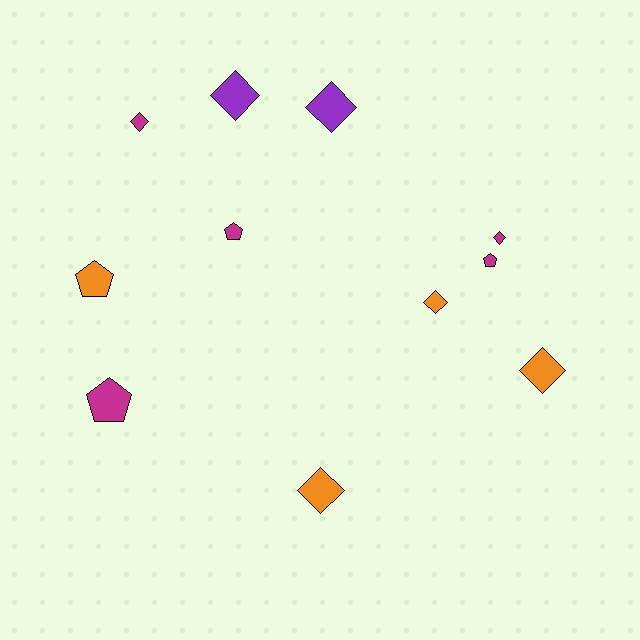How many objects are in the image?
There are 11 objects.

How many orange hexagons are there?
There are no orange hexagons.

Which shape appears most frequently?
Diamond, with 7 objects.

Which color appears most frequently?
Magenta, with 5 objects.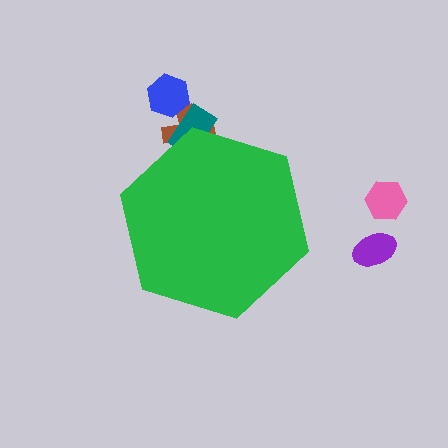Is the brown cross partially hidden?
Yes, the brown cross is partially hidden behind the green hexagon.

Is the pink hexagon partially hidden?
No, the pink hexagon is fully visible.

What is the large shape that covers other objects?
A green hexagon.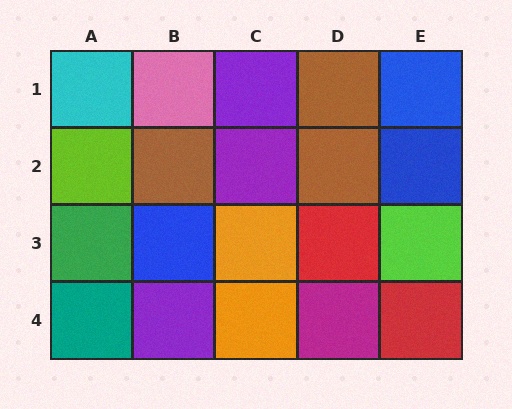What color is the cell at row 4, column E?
Red.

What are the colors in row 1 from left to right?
Cyan, pink, purple, brown, blue.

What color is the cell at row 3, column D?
Red.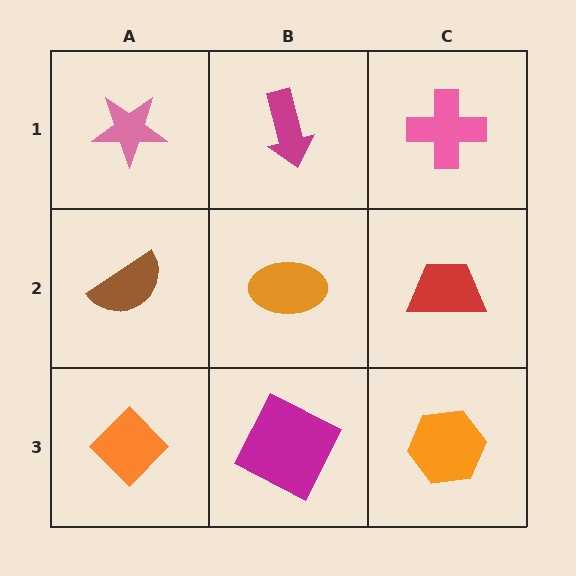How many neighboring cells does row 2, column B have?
4.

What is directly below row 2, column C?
An orange hexagon.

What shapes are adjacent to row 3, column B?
An orange ellipse (row 2, column B), an orange diamond (row 3, column A), an orange hexagon (row 3, column C).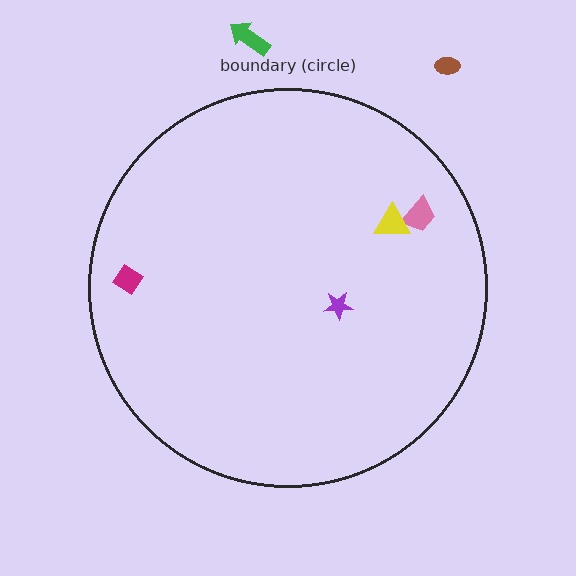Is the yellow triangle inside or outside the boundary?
Inside.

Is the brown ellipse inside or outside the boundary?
Outside.